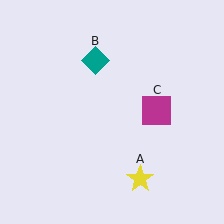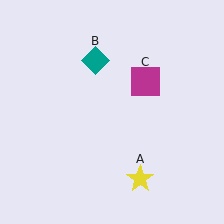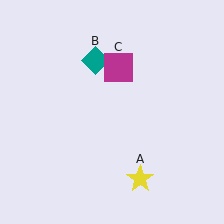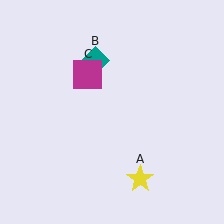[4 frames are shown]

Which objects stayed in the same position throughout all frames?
Yellow star (object A) and teal diamond (object B) remained stationary.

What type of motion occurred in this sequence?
The magenta square (object C) rotated counterclockwise around the center of the scene.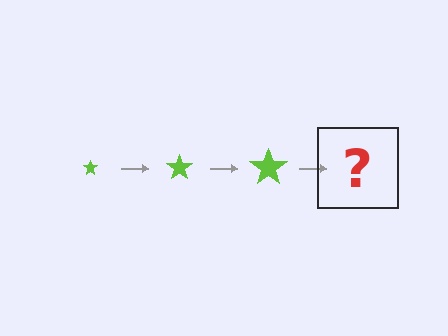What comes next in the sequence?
The next element should be a lime star, larger than the previous one.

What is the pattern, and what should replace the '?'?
The pattern is that the star gets progressively larger each step. The '?' should be a lime star, larger than the previous one.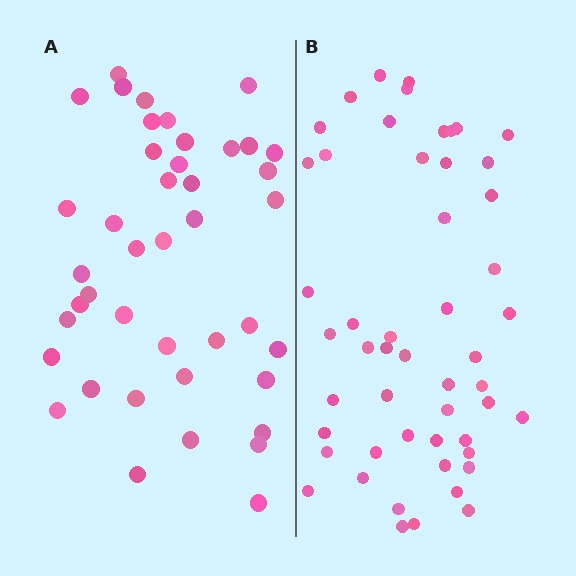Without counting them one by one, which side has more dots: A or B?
Region B (the right region) has more dots.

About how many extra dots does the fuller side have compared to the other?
Region B has roughly 8 or so more dots than region A.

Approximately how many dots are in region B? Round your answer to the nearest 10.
About 50 dots. (The exact count is 51, which rounds to 50.)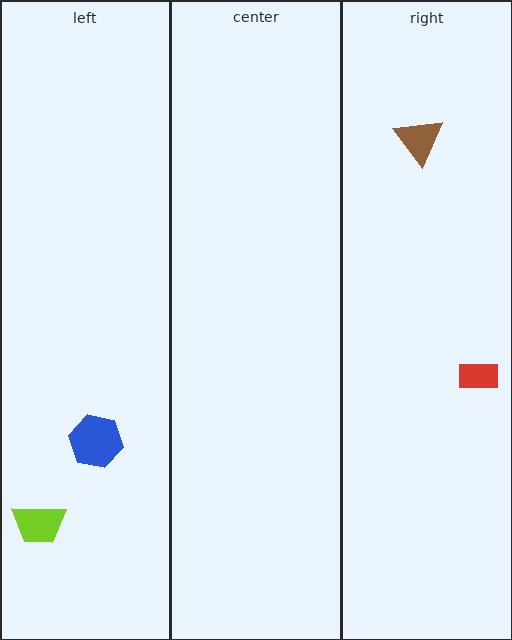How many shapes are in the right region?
2.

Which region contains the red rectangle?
The right region.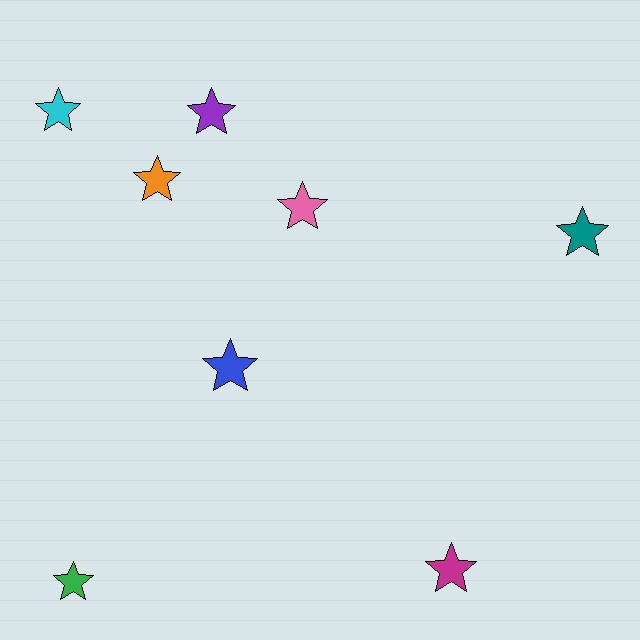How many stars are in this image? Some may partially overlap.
There are 8 stars.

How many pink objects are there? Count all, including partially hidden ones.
There is 1 pink object.